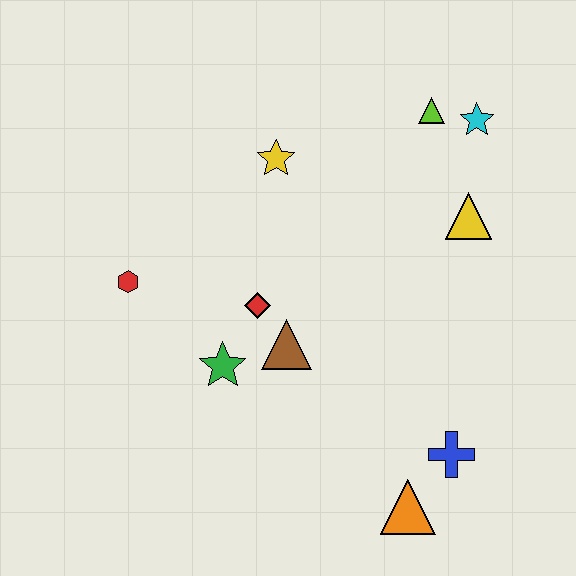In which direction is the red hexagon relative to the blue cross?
The red hexagon is to the left of the blue cross.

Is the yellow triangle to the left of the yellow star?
No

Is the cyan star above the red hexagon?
Yes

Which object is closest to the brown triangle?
The red diamond is closest to the brown triangle.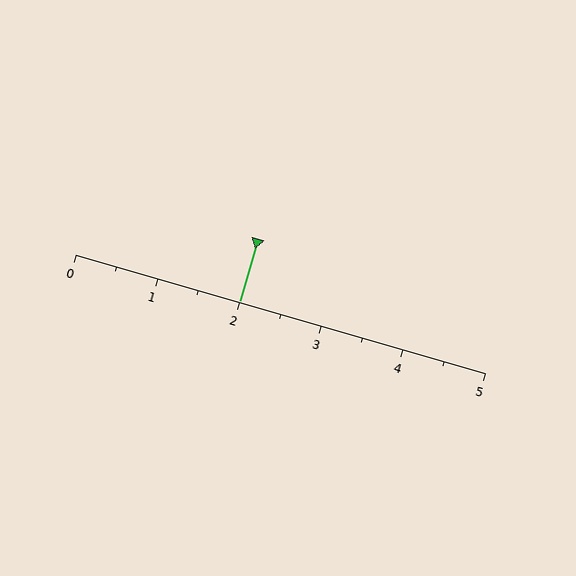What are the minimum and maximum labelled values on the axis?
The axis runs from 0 to 5.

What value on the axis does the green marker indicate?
The marker indicates approximately 2.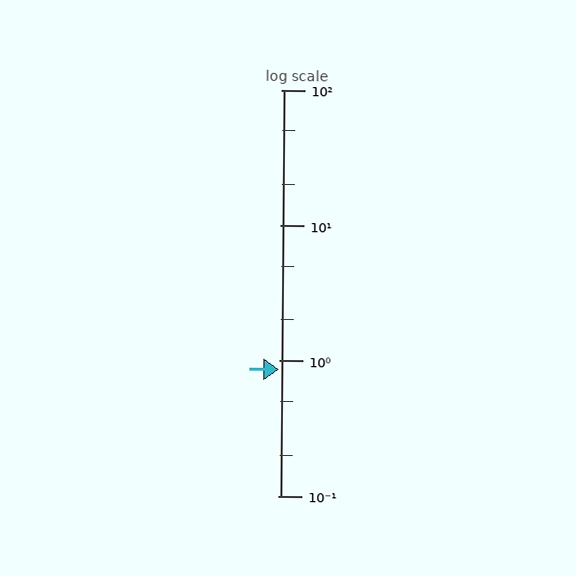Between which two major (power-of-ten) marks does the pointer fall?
The pointer is between 0.1 and 1.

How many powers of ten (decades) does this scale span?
The scale spans 3 decades, from 0.1 to 100.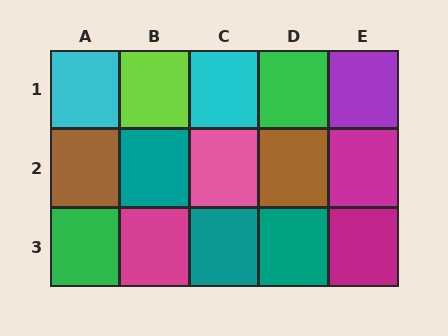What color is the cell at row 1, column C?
Cyan.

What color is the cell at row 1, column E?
Purple.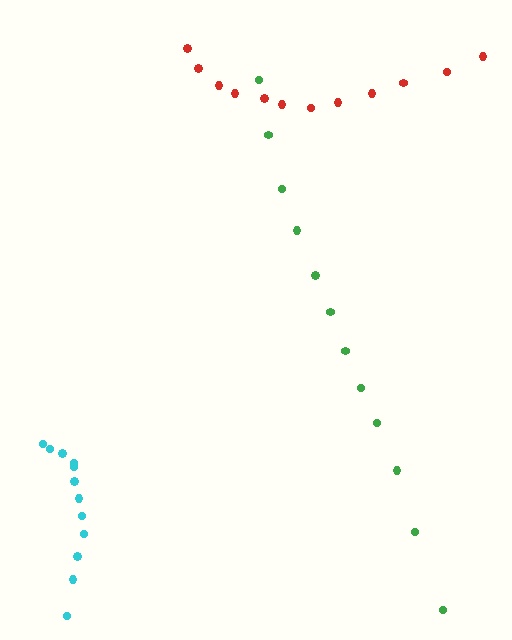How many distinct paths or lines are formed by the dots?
There are 3 distinct paths.